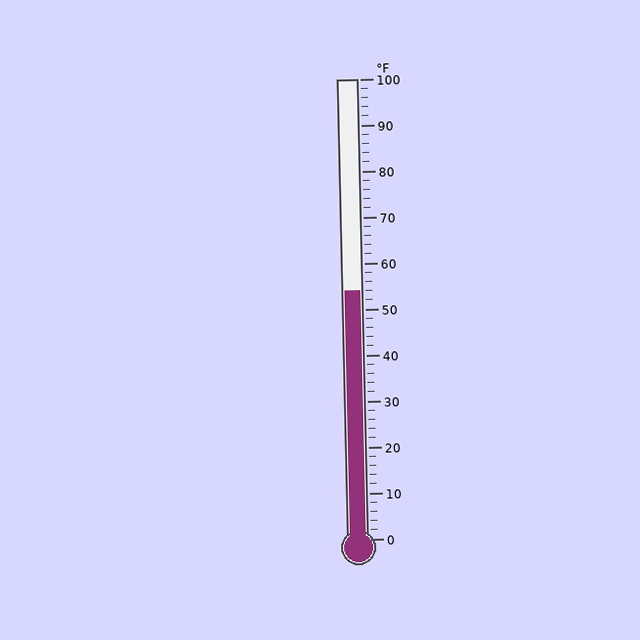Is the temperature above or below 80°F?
The temperature is below 80°F.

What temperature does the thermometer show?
The thermometer shows approximately 54°F.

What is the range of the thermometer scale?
The thermometer scale ranges from 0°F to 100°F.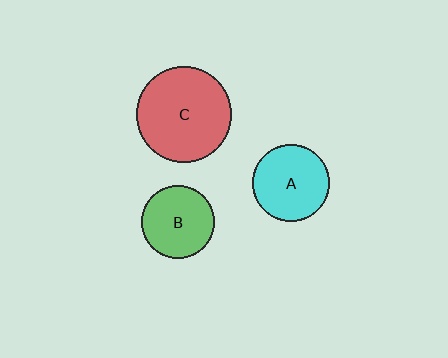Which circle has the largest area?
Circle C (red).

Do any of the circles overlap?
No, none of the circles overlap.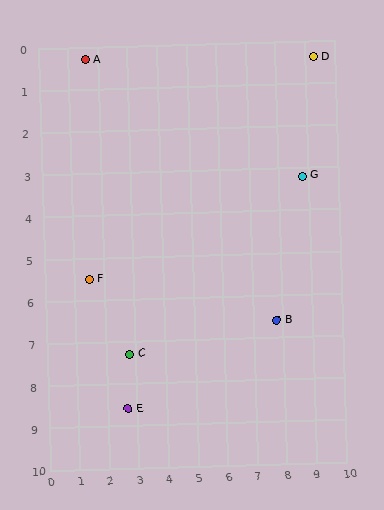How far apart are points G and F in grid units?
Points G and F are about 7.7 grid units apart.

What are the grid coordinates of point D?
Point D is at approximately (9.3, 0.4).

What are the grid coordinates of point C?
Point C is at approximately (2.8, 7.3).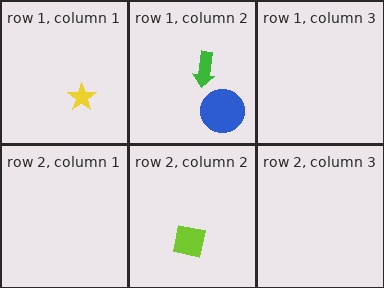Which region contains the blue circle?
The row 1, column 2 region.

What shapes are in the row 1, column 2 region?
The green arrow, the blue circle.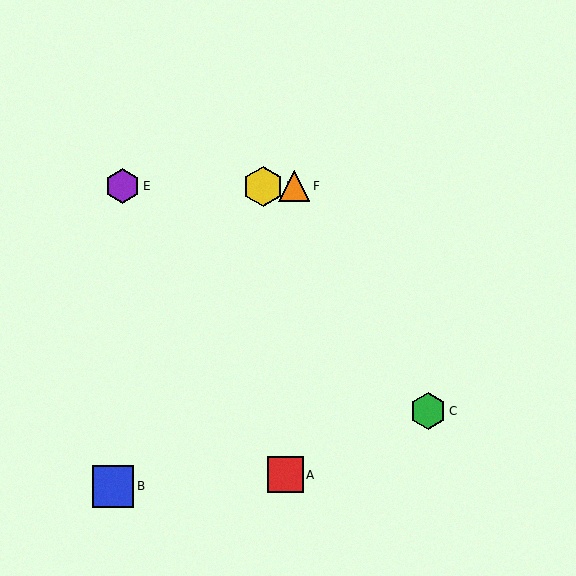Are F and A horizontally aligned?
No, F is at y≈186 and A is at y≈475.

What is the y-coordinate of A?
Object A is at y≈475.